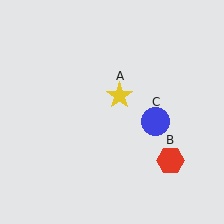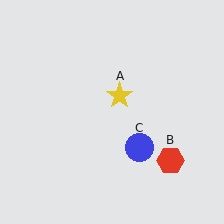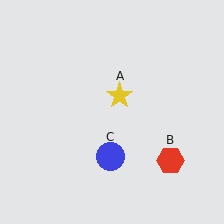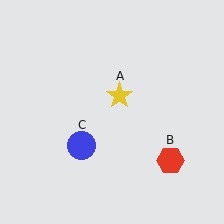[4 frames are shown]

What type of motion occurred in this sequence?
The blue circle (object C) rotated clockwise around the center of the scene.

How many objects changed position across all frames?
1 object changed position: blue circle (object C).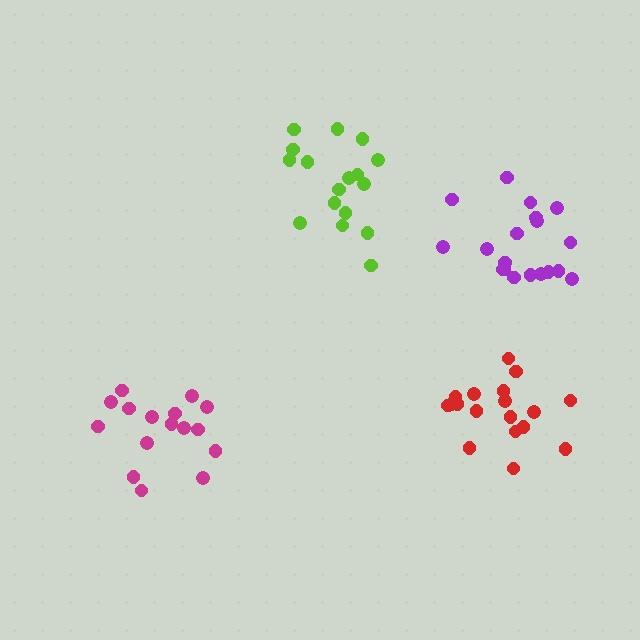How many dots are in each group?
Group 1: 19 dots, Group 2: 18 dots, Group 3: 17 dots, Group 4: 16 dots (70 total).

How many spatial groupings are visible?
There are 4 spatial groupings.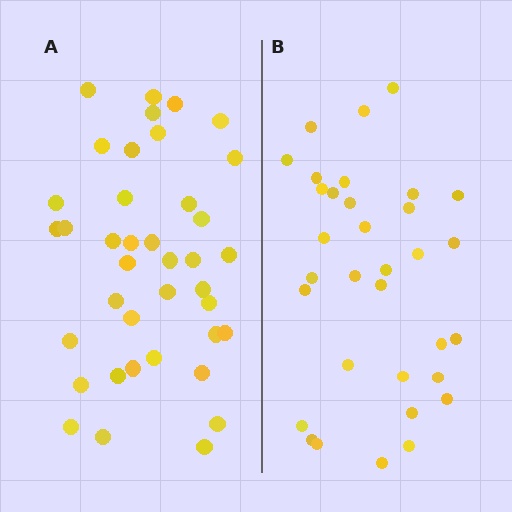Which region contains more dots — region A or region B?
Region A (the left region) has more dots.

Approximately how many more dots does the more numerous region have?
Region A has about 6 more dots than region B.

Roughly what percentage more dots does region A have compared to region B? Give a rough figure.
About 20% more.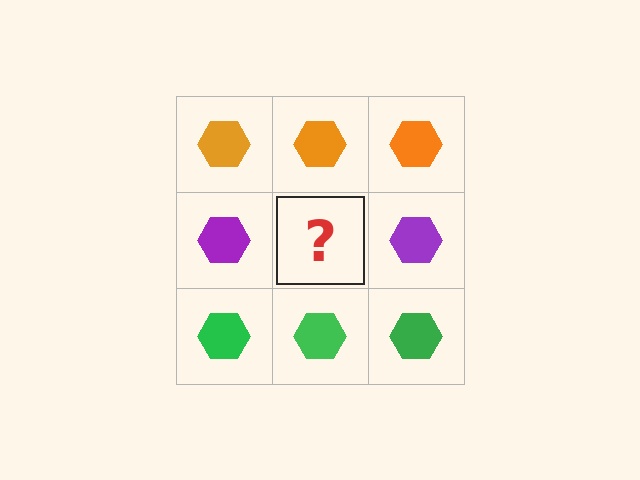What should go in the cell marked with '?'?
The missing cell should contain a purple hexagon.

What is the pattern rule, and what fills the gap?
The rule is that each row has a consistent color. The gap should be filled with a purple hexagon.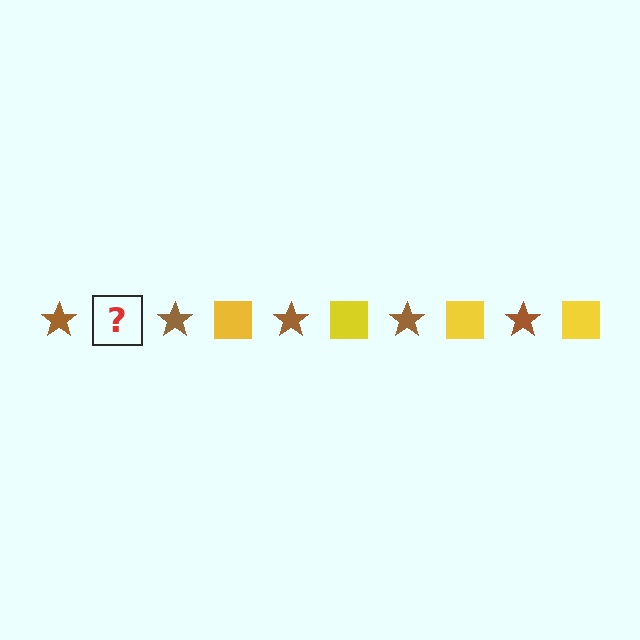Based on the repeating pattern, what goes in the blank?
The blank should be a yellow square.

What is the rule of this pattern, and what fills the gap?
The rule is that the pattern alternates between brown star and yellow square. The gap should be filled with a yellow square.